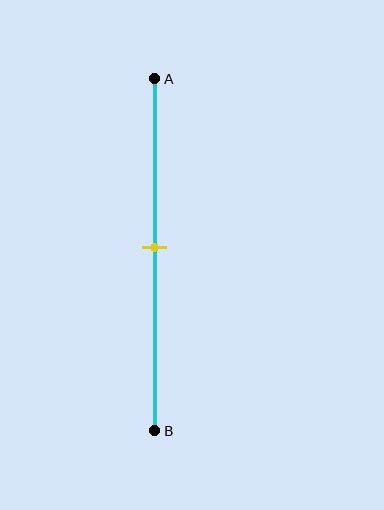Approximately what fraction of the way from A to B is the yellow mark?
The yellow mark is approximately 50% of the way from A to B.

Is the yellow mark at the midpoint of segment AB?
Yes, the mark is approximately at the midpoint.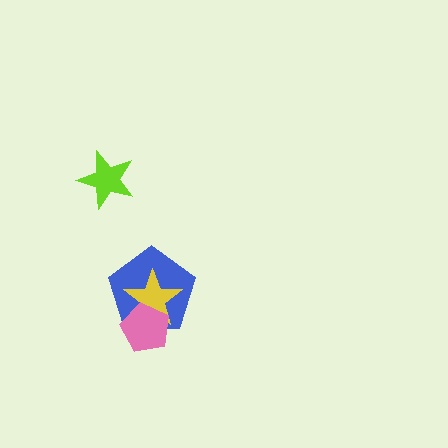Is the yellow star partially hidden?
Yes, it is partially covered by another shape.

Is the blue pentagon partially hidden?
Yes, it is partially covered by another shape.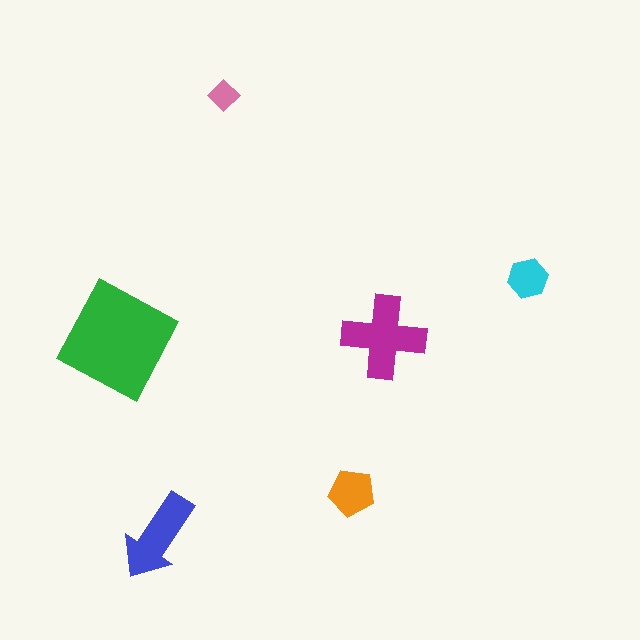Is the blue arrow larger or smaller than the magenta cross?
Smaller.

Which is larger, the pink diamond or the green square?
The green square.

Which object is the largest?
The green square.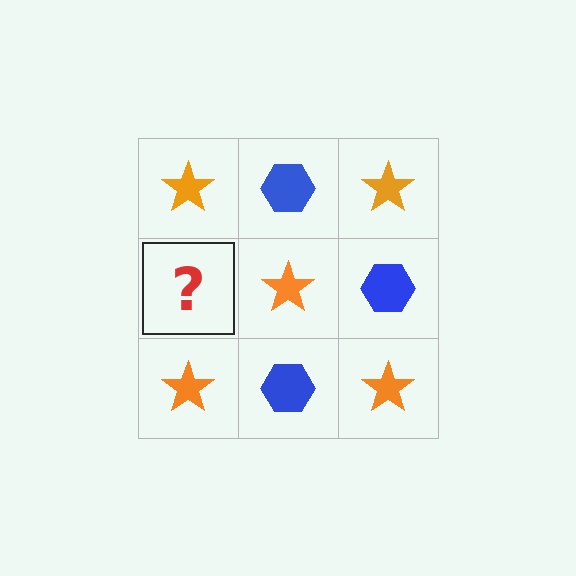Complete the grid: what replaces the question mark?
The question mark should be replaced with a blue hexagon.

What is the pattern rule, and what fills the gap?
The rule is that it alternates orange star and blue hexagon in a checkerboard pattern. The gap should be filled with a blue hexagon.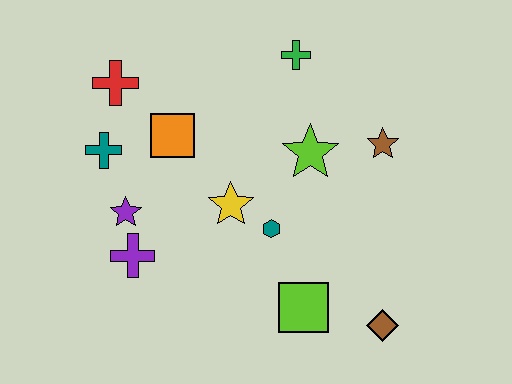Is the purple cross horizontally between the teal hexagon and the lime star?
No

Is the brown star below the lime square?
No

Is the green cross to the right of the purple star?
Yes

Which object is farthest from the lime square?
The red cross is farthest from the lime square.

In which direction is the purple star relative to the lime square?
The purple star is to the left of the lime square.